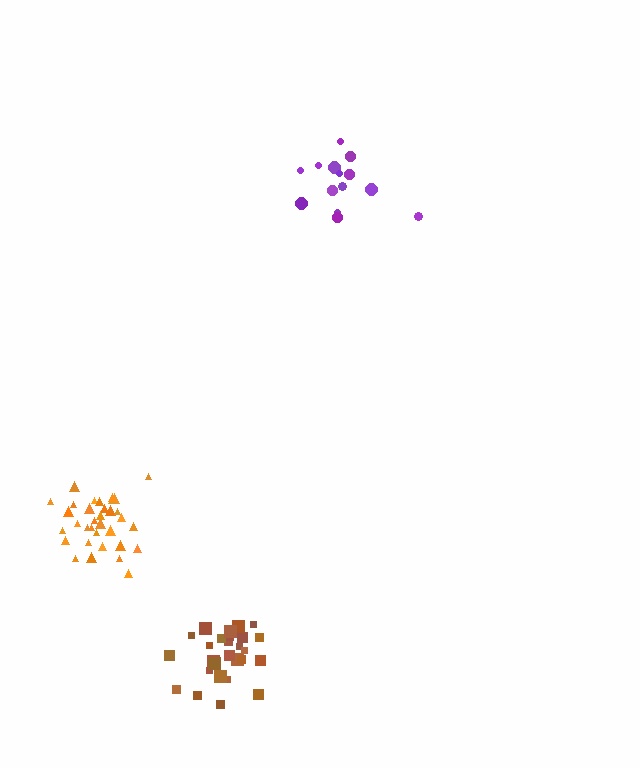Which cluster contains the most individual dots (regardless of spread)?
Orange (34).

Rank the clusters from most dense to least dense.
orange, brown, purple.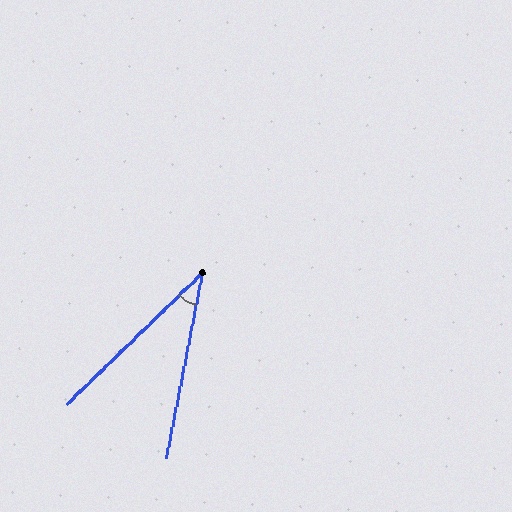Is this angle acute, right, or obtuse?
It is acute.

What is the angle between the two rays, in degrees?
Approximately 35 degrees.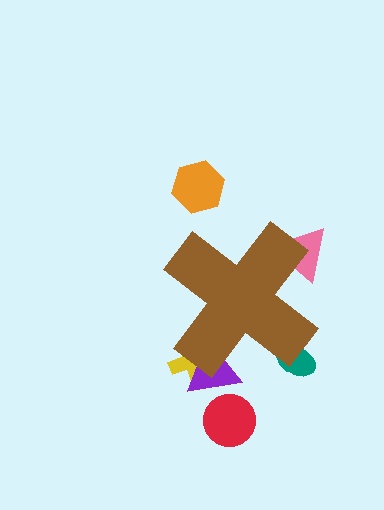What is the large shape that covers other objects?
A brown cross.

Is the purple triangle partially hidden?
Yes, the purple triangle is partially hidden behind the brown cross.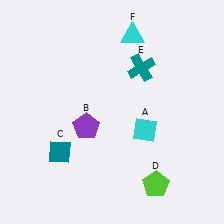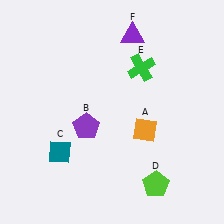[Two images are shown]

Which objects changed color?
A changed from cyan to orange. E changed from teal to green. F changed from cyan to purple.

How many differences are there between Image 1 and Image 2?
There are 3 differences between the two images.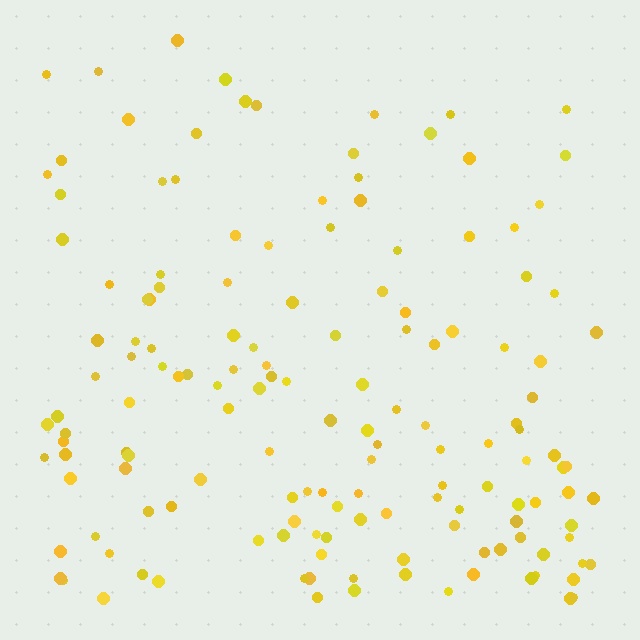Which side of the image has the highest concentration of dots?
The bottom.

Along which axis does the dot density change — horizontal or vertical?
Vertical.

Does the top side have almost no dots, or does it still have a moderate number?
Still a moderate number, just noticeably fewer than the bottom.